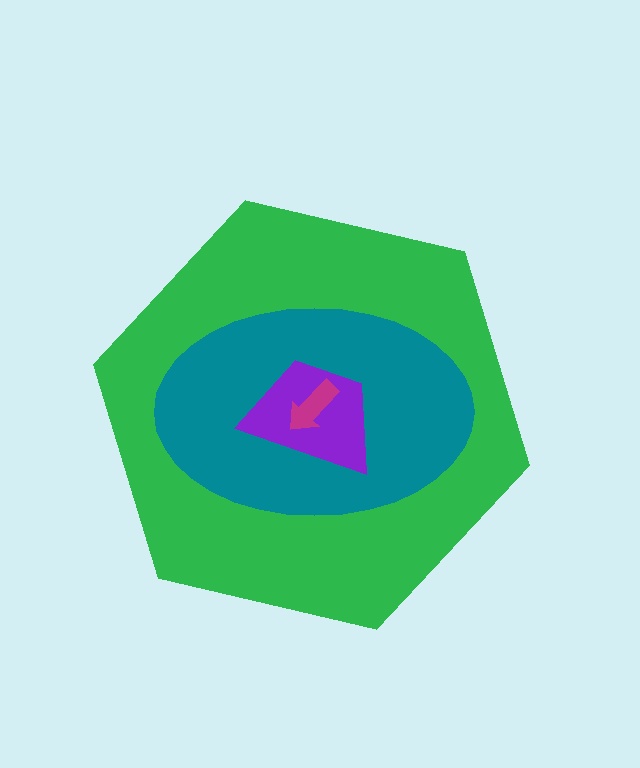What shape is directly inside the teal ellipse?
The purple trapezoid.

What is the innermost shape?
The magenta arrow.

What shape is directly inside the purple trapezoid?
The magenta arrow.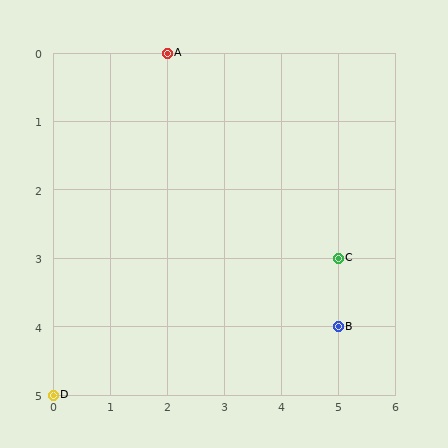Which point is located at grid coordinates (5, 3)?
Point C is at (5, 3).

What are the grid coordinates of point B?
Point B is at grid coordinates (5, 4).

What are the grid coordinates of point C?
Point C is at grid coordinates (5, 3).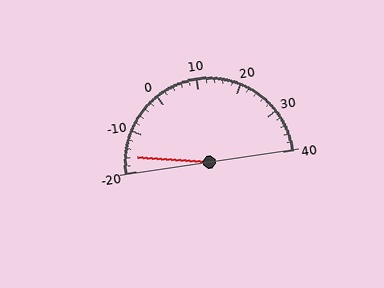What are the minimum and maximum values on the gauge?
The gauge ranges from -20 to 40.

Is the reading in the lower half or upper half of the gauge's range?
The reading is in the lower half of the range (-20 to 40).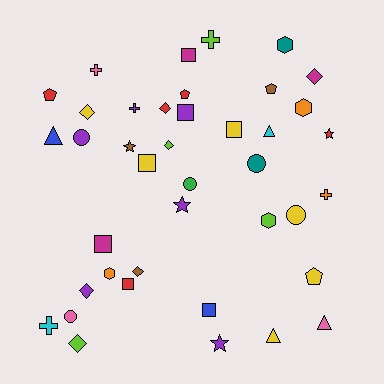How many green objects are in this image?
There is 1 green object.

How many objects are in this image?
There are 40 objects.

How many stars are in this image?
There are 4 stars.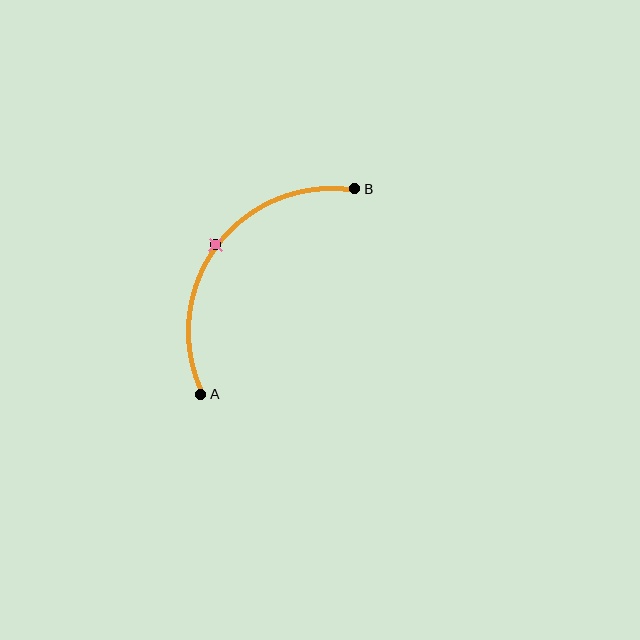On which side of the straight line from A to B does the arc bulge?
The arc bulges above and to the left of the straight line connecting A and B.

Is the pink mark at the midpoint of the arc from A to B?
Yes. The pink mark lies on the arc at equal arc-length from both A and B — it is the arc midpoint.